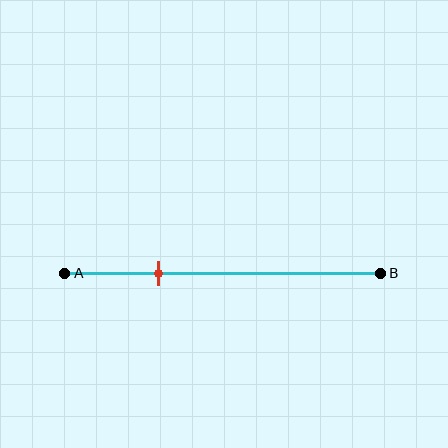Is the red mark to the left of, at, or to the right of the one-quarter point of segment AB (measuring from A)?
The red mark is to the right of the one-quarter point of segment AB.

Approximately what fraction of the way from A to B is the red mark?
The red mark is approximately 30% of the way from A to B.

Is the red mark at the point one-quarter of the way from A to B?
No, the mark is at about 30% from A, not at the 25% one-quarter point.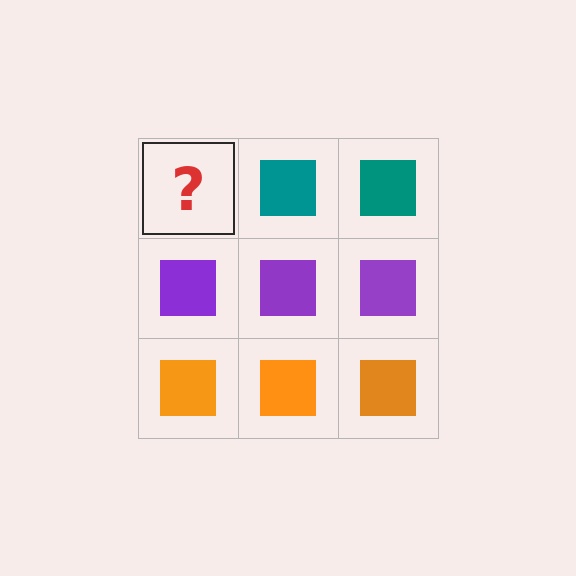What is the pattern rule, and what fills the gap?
The rule is that each row has a consistent color. The gap should be filled with a teal square.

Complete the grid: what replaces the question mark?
The question mark should be replaced with a teal square.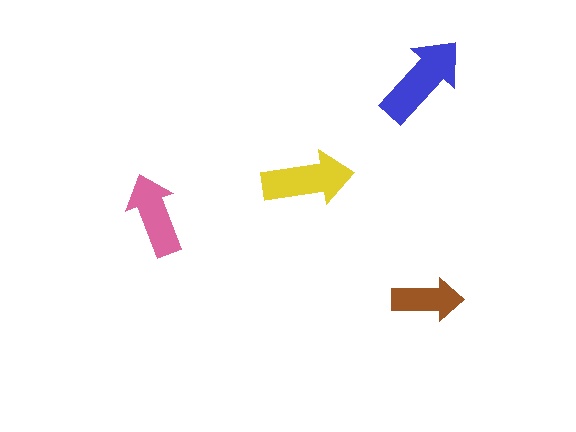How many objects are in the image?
There are 4 objects in the image.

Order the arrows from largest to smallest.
the blue one, the yellow one, the pink one, the brown one.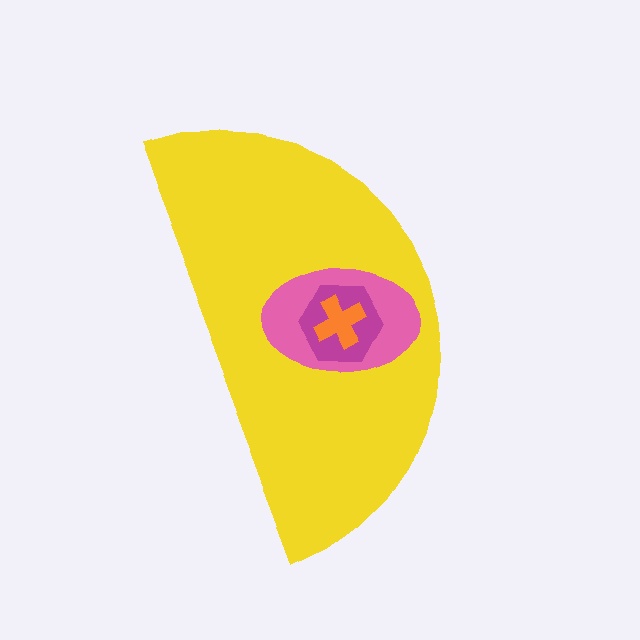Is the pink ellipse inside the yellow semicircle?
Yes.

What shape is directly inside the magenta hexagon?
The orange cross.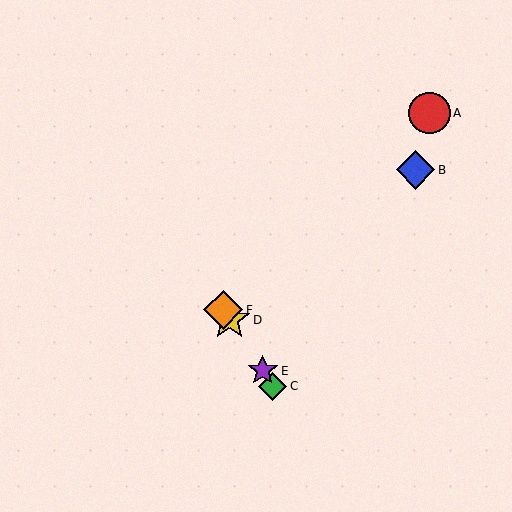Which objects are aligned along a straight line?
Objects C, D, E, F are aligned along a straight line.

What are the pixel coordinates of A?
Object A is at (429, 113).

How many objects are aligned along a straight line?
4 objects (C, D, E, F) are aligned along a straight line.